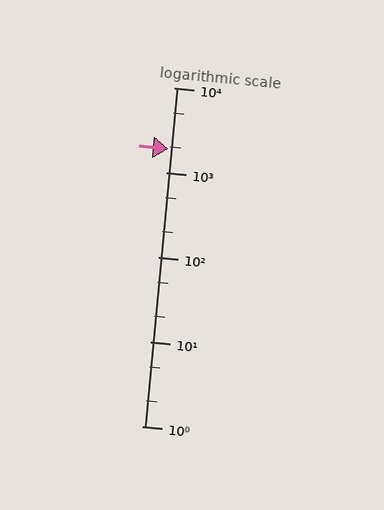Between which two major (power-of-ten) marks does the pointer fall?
The pointer is between 1000 and 10000.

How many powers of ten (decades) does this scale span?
The scale spans 4 decades, from 1 to 10000.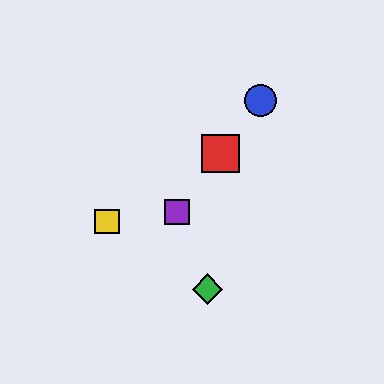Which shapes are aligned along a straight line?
The red square, the blue circle, the purple square are aligned along a straight line.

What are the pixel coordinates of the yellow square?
The yellow square is at (107, 222).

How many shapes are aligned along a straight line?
3 shapes (the red square, the blue circle, the purple square) are aligned along a straight line.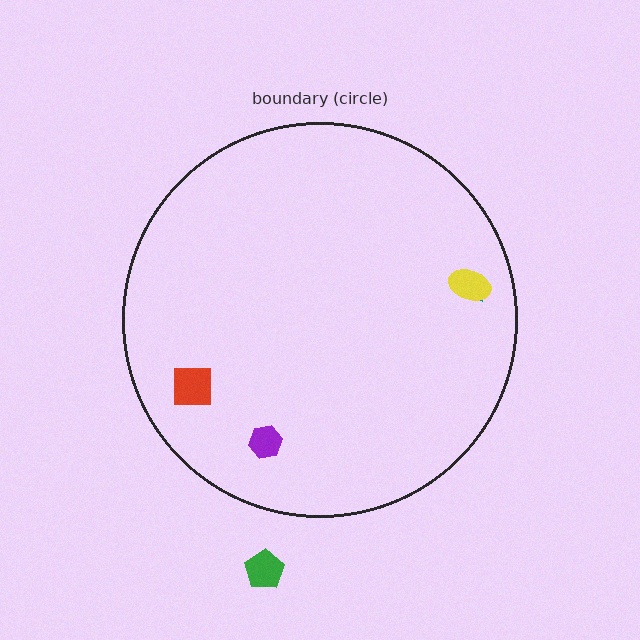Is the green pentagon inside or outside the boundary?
Outside.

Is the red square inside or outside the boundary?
Inside.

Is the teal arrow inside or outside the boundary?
Inside.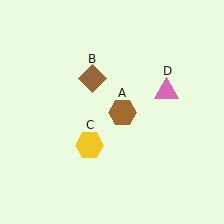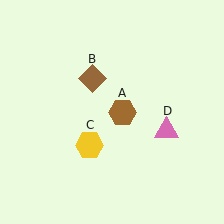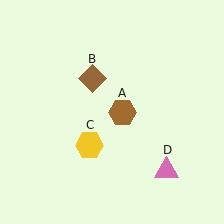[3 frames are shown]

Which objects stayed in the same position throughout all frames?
Brown hexagon (object A) and brown diamond (object B) and yellow hexagon (object C) remained stationary.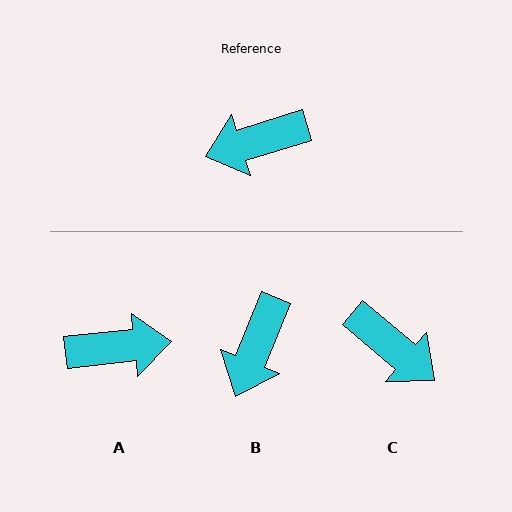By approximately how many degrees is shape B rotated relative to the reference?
Approximately 51 degrees counter-clockwise.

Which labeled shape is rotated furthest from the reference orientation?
A, about 169 degrees away.